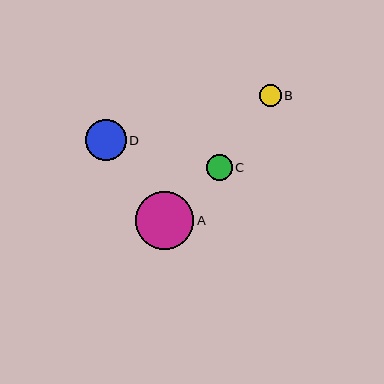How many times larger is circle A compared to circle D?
Circle A is approximately 1.4 times the size of circle D.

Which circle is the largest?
Circle A is the largest with a size of approximately 58 pixels.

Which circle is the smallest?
Circle B is the smallest with a size of approximately 22 pixels.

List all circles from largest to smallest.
From largest to smallest: A, D, C, B.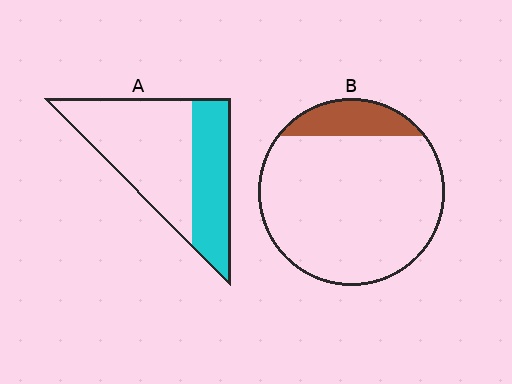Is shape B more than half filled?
No.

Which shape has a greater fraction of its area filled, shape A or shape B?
Shape A.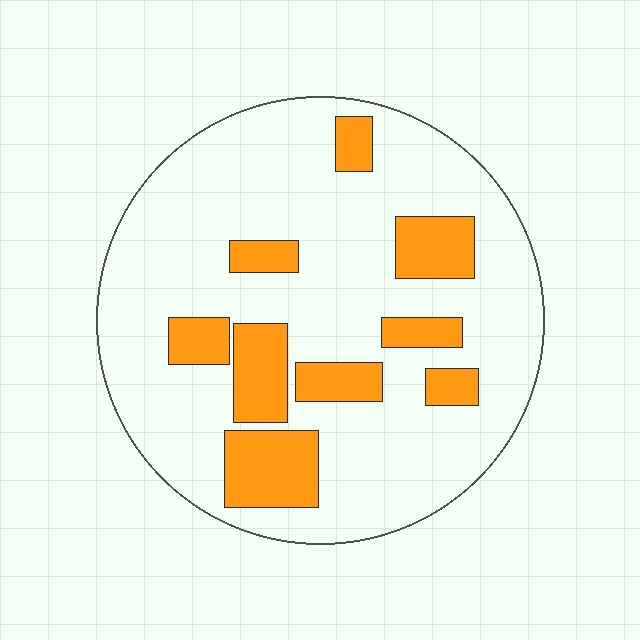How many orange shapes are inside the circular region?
9.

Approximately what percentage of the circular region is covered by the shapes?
Approximately 20%.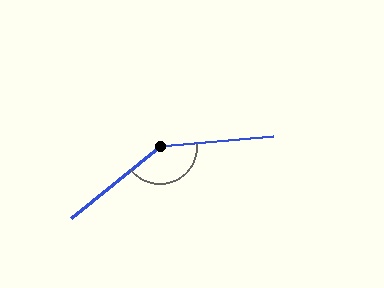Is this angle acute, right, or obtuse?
It is obtuse.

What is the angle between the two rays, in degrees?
Approximately 147 degrees.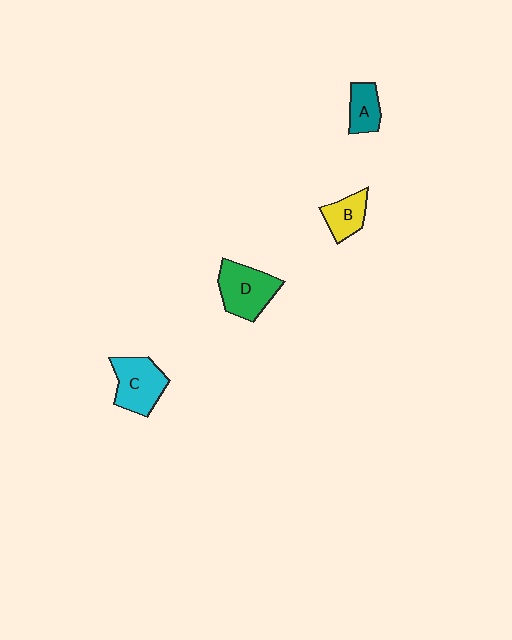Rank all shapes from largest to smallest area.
From largest to smallest: D (green), C (cyan), B (yellow), A (teal).